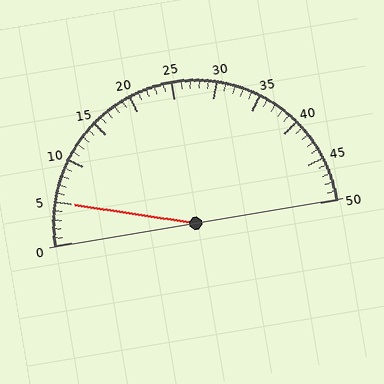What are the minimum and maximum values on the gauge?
The gauge ranges from 0 to 50.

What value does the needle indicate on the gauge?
The needle indicates approximately 5.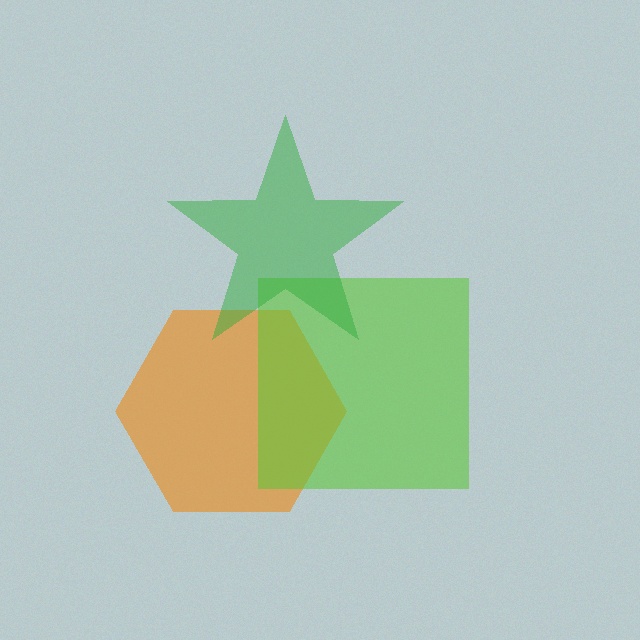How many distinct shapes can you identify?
There are 3 distinct shapes: an orange hexagon, a lime square, a green star.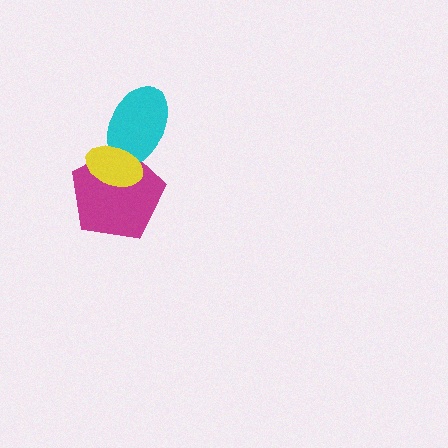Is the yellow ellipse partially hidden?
No, no other shape covers it.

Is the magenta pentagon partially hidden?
Yes, it is partially covered by another shape.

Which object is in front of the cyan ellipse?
The yellow ellipse is in front of the cyan ellipse.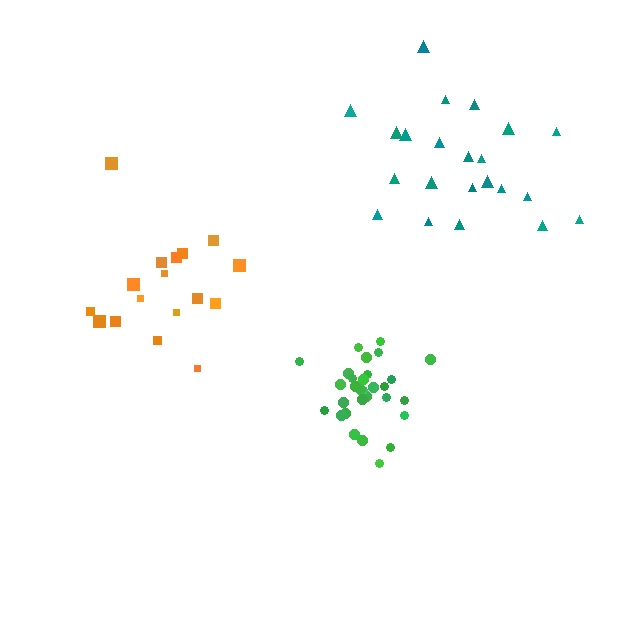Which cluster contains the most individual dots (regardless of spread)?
Green (30).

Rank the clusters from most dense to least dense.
green, teal, orange.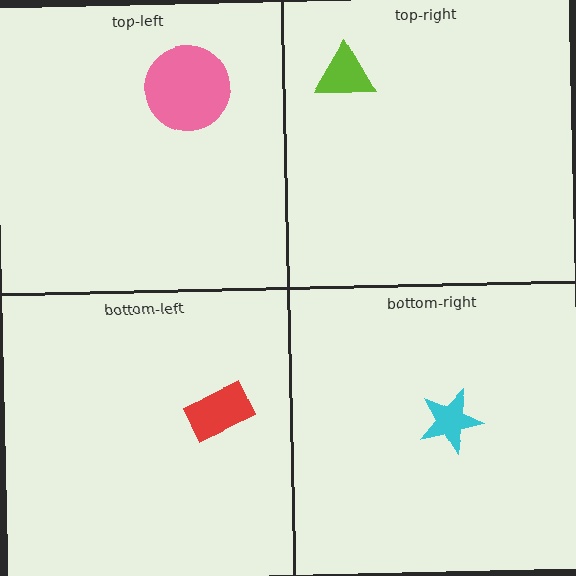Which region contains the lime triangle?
The top-right region.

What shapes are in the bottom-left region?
The red rectangle.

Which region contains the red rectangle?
The bottom-left region.